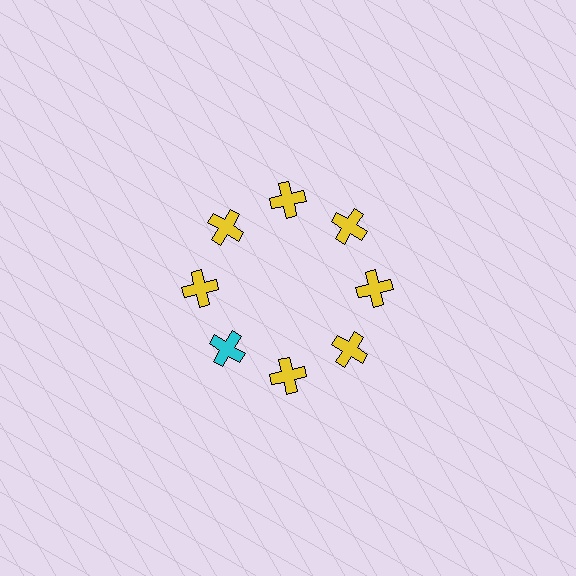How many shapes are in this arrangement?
There are 8 shapes arranged in a ring pattern.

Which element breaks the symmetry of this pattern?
The cyan cross at roughly the 8 o'clock position breaks the symmetry. All other shapes are yellow crosses.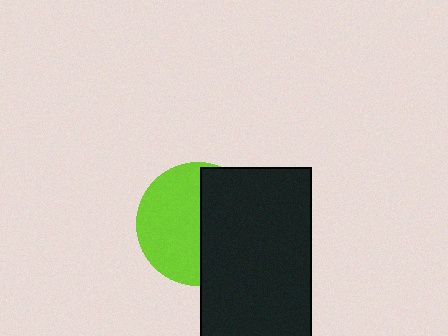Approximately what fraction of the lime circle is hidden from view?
Roughly 48% of the lime circle is hidden behind the black rectangle.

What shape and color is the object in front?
The object in front is a black rectangle.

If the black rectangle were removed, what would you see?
You would see the complete lime circle.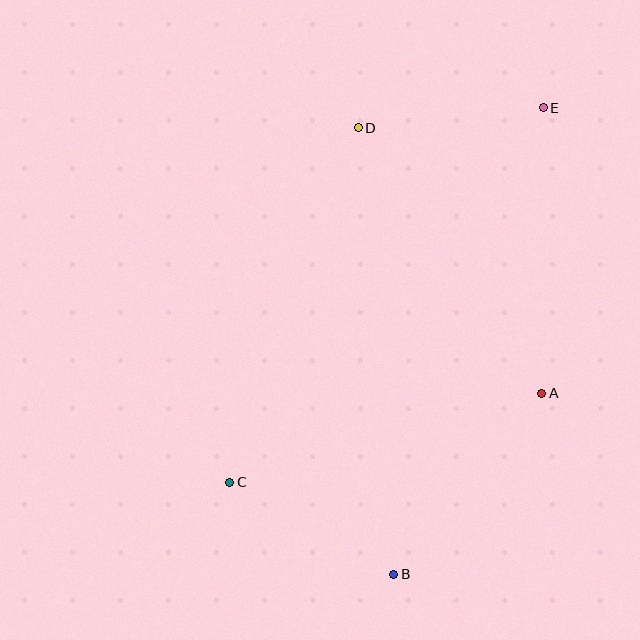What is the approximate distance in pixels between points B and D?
The distance between B and D is approximately 448 pixels.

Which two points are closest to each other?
Points D and E are closest to each other.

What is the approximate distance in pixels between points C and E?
The distance between C and E is approximately 489 pixels.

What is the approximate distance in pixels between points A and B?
The distance between A and B is approximately 234 pixels.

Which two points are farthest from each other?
Points B and E are farthest from each other.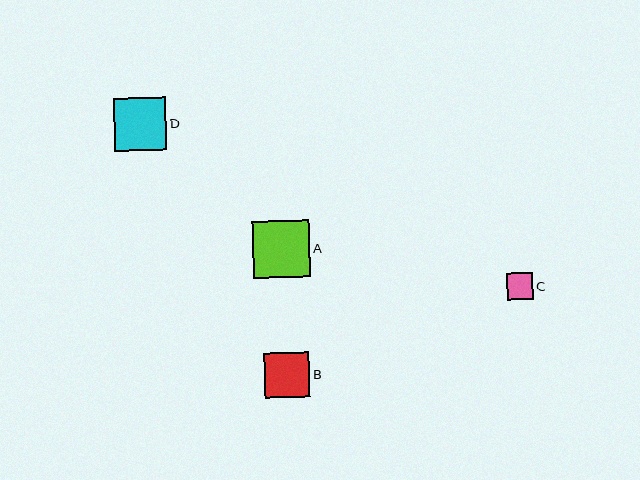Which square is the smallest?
Square C is the smallest with a size of approximately 26 pixels.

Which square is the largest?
Square A is the largest with a size of approximately 57 pixels.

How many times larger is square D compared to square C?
Square D is approximately 2.0 times the size of square C.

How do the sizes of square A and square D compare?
Square A and square D are approximately the same size.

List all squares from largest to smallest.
From largest to smallest: A, D, B, C.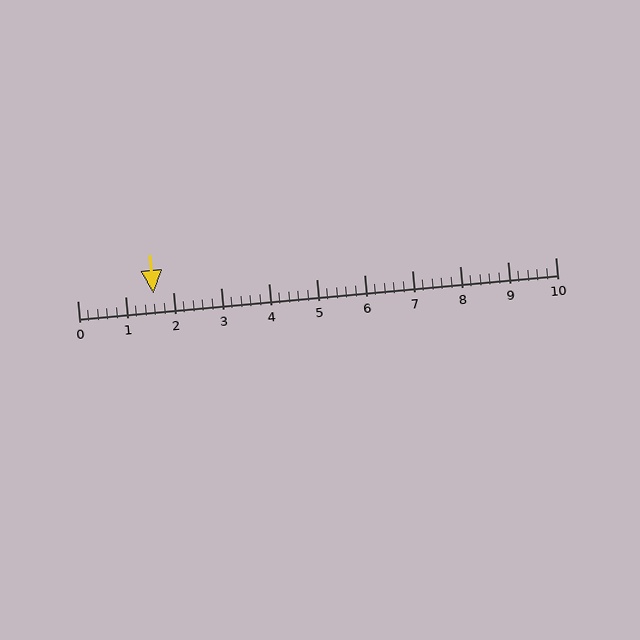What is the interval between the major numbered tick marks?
The major tick marks are spaced 1 units apart.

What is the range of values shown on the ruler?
The ruler shows values from 0 to 10.